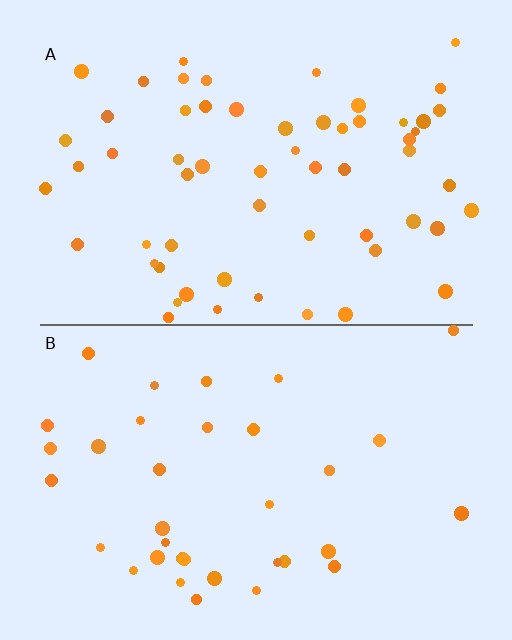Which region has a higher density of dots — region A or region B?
A (the top).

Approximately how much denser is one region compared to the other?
Approximately 1.7× — region A over region B.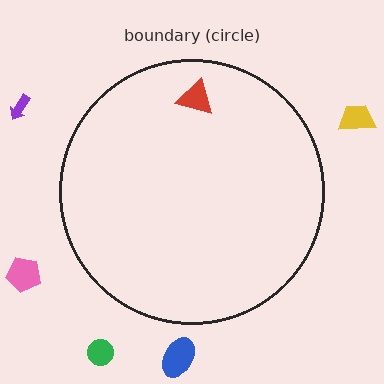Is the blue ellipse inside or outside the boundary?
Outside.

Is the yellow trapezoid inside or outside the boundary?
Outside.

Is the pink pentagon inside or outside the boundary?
Outside.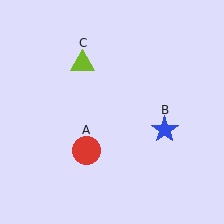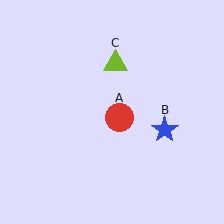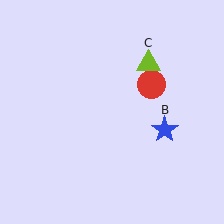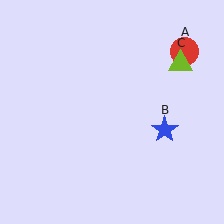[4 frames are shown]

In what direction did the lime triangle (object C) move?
The lime triangle (object C) moved right.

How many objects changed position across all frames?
2 objects changed position: red circle (object A), lime triangle (object C).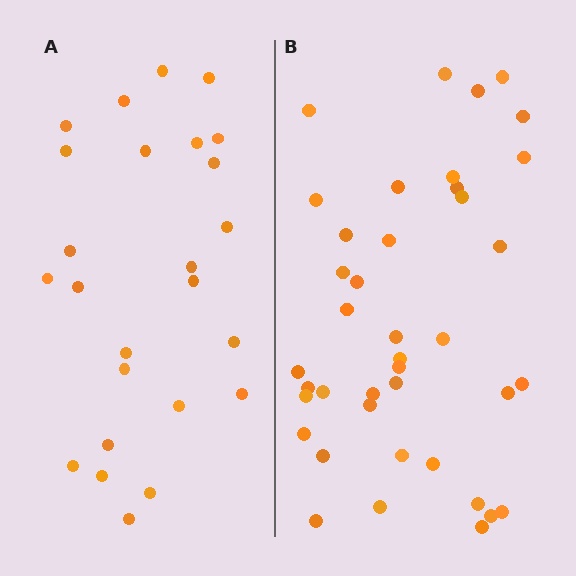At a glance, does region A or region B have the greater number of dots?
Region B (the right region) has more dots.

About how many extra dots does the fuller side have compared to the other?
Region B has approximately 15 more dots than region A.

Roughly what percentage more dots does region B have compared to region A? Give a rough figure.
About 60% more.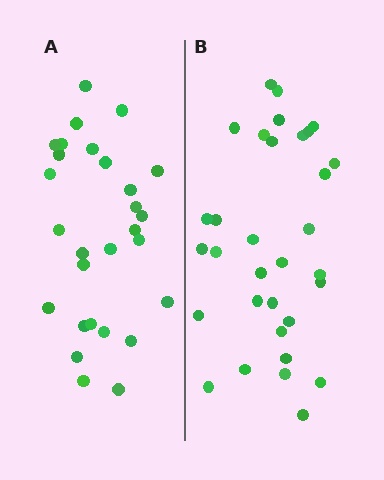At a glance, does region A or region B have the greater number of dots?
Region B (the right region) has more dots.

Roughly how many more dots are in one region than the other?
Region B has about 4 more dots than region A.